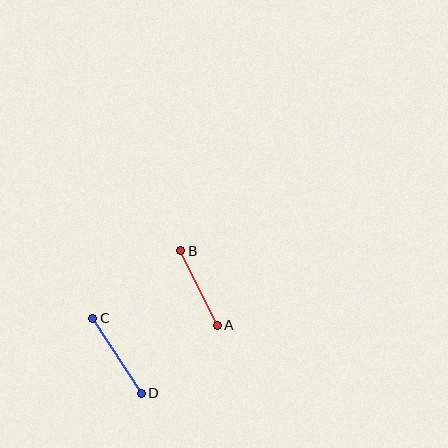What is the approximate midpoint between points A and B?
The midpoint is at approximately (199, 288) pixels.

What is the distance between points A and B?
The distance is approximately 83 pixels.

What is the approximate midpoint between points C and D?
The midpoint is at approximately (117, 356) pixels.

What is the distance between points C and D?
The distance is approximately 90 pixels.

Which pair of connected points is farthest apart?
Points C and D are farthest apart.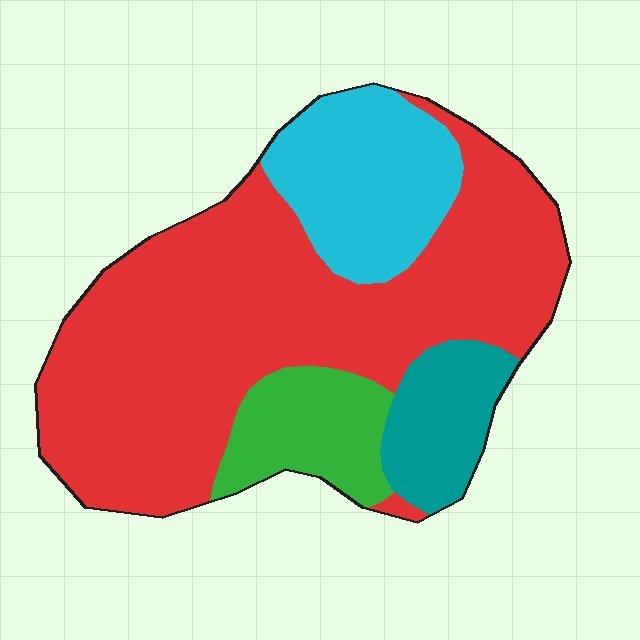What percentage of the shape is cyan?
Cyan takes up between a sixth and a third of the shape.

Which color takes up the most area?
Red, at roughly 60%.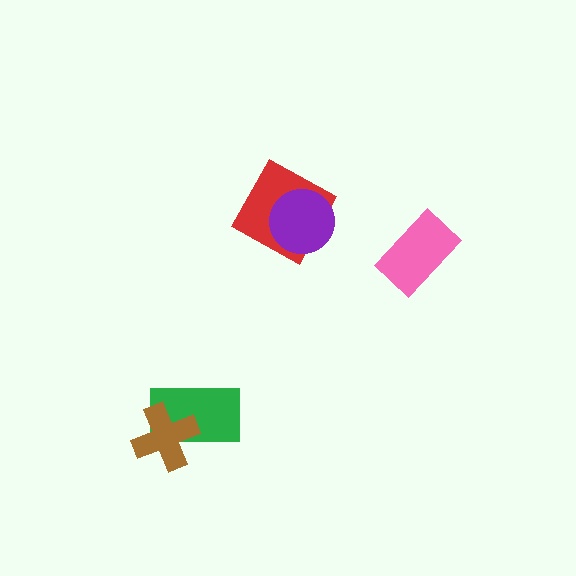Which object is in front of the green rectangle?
The brown cross is in front of the green rectangle.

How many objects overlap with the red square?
1 object overlaps with the red square.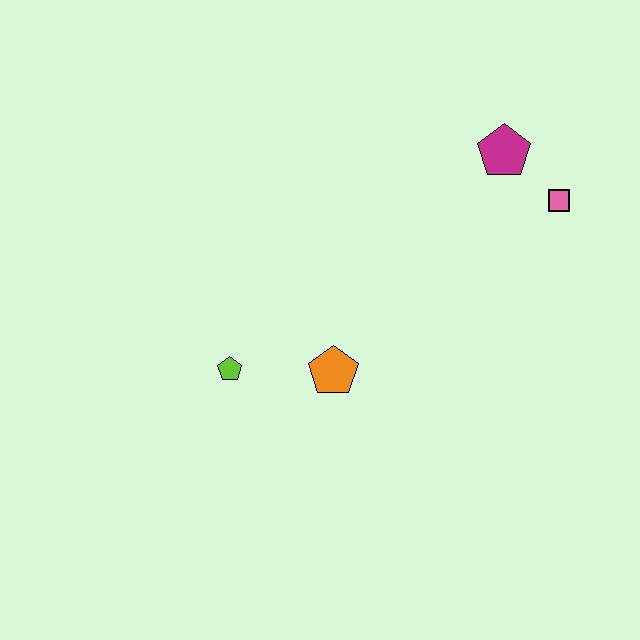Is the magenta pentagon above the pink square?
Yes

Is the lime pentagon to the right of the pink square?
No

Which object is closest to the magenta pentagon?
The pink square is closest to the magenta pentagon.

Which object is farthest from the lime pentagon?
The pink square is farthest from the lime pentagon.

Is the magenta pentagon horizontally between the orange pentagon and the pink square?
Yes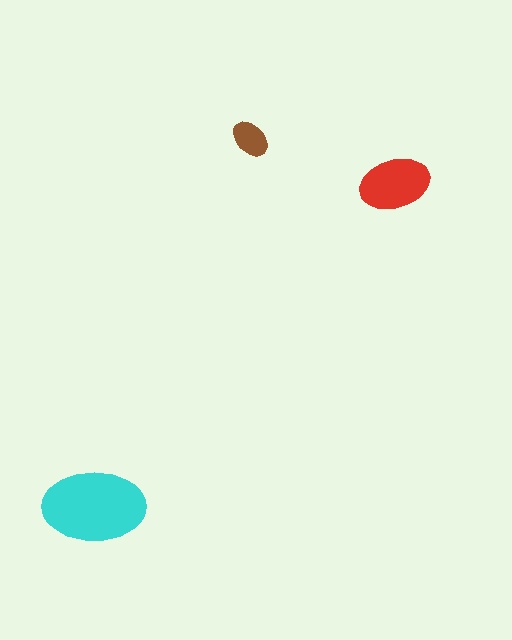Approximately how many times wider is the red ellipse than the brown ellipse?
About 2 times wider.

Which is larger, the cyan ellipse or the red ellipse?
The cyan one.